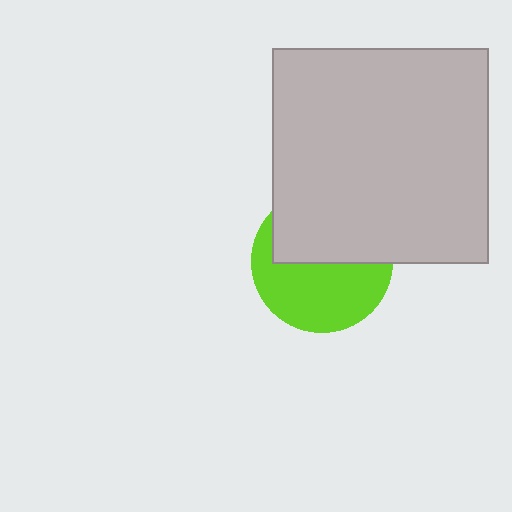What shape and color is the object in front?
The object in front is a light gray square.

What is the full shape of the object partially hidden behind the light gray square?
The partially hidden object is a lime circle.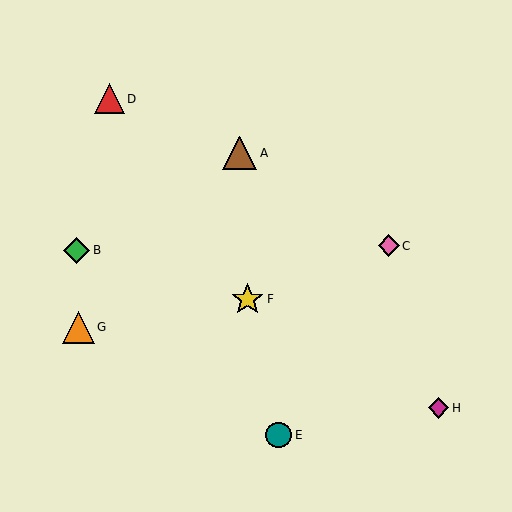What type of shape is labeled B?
Shape B is a green diamond.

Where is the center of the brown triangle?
The center of the brown triangle is at (240, 153).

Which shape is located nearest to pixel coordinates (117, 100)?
The red triangle (labeled D) at (109, 99) is nearest to that location.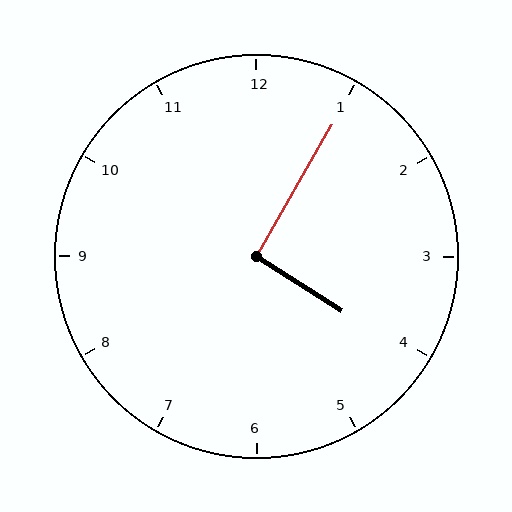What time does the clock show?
4:05.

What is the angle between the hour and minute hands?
Approximately 92 degrees.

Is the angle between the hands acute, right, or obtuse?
It is right.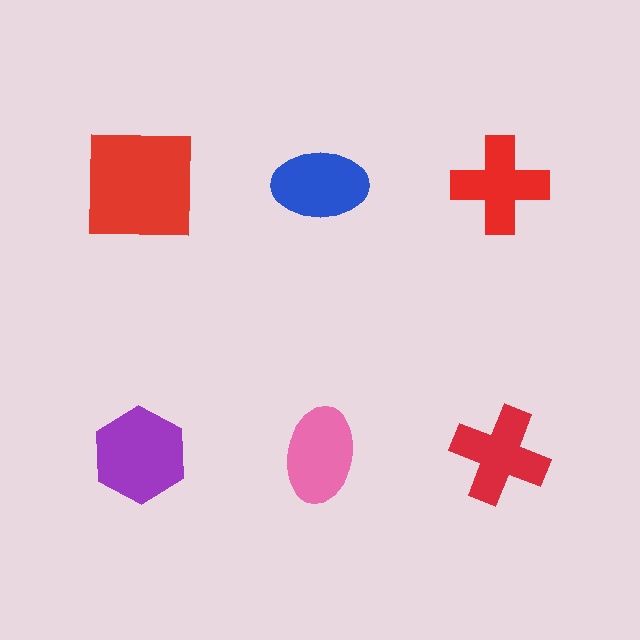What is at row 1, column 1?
A red square.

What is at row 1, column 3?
A red cross.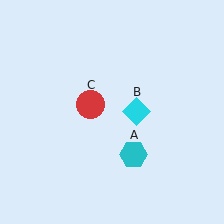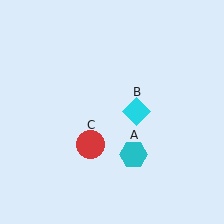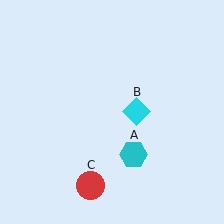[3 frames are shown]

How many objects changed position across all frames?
1 object changed position: red circle (object C).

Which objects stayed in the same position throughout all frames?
Cyan hexagon (object A) and cyan diamond (object B) remained stationary.